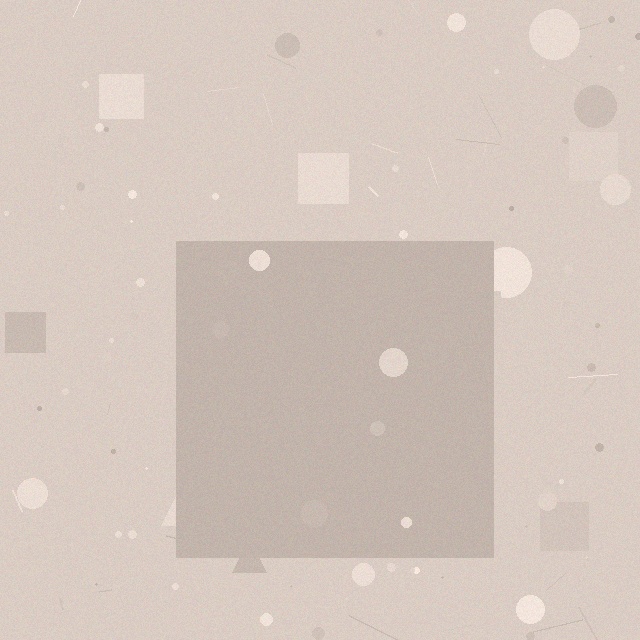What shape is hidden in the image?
A square is hidden in the image.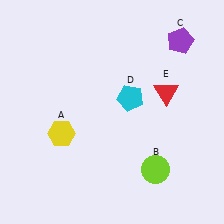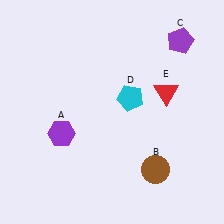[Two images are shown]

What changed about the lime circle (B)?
In Image 1, B is lime. In Image 2, it changed to brown.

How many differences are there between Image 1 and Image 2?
There are 2 differences between the two images.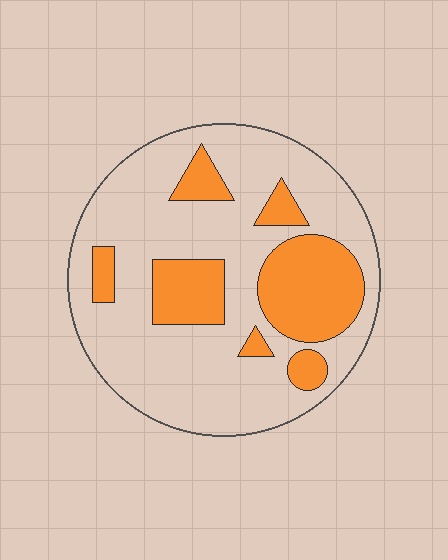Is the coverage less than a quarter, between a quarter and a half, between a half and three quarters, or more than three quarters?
Between a quarter and a half.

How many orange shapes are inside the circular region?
7.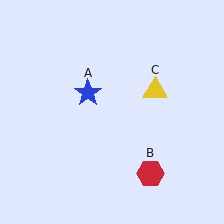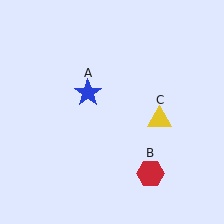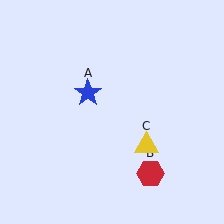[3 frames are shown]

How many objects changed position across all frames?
1 object changed position: yellow triangle (object C).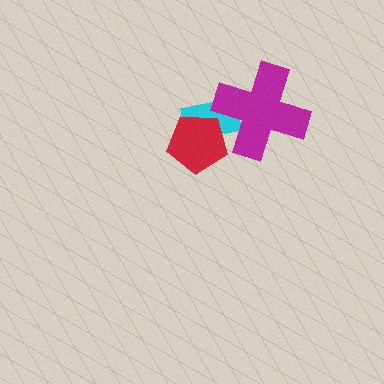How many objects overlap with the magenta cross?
2 objects overlap with the magenta cross.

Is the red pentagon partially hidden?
No, no other shape covers it.